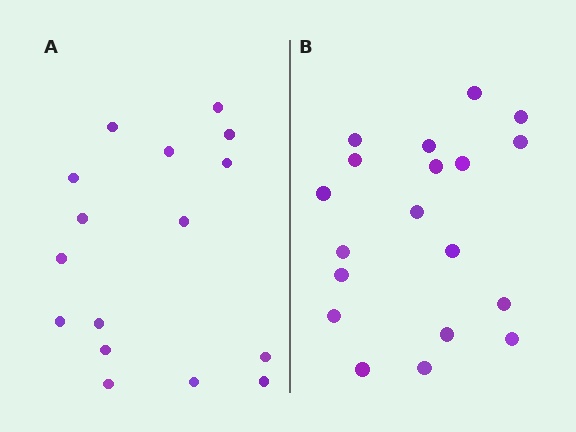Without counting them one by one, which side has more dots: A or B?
Region B (the right region) has more dots.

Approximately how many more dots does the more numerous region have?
Region B has just a few more — roughly 2 or 3 more dots than region A.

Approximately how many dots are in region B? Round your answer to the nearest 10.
About 20 dots. (The exact count is 19, which rounds to 20.)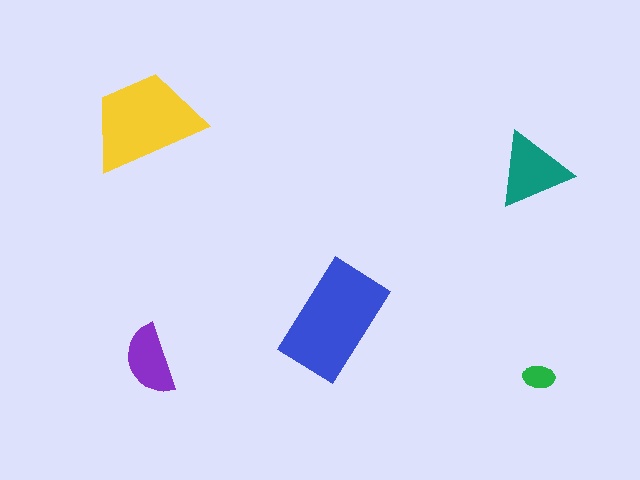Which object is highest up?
The yellow trapezoid is topmost.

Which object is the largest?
The blue rectangle.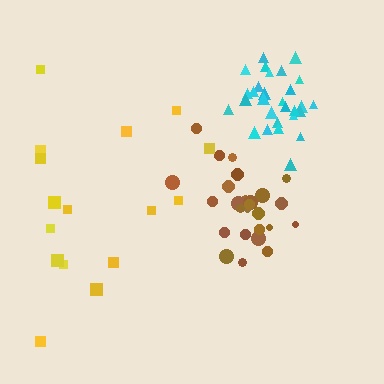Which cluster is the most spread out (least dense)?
Yellow.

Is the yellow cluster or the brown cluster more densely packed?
Brown.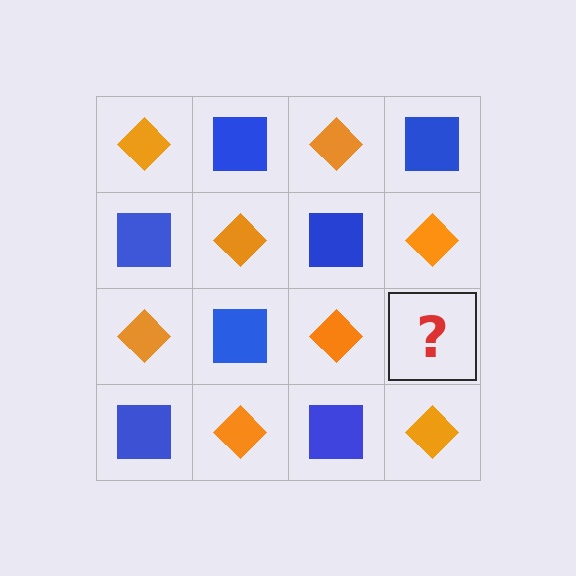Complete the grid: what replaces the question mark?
The question mark should be replaced with a blue square.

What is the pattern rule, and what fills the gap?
The rule is that it alternates orange diamond and blue square in a checkerboard pattern. The gap should be filled with a blue square.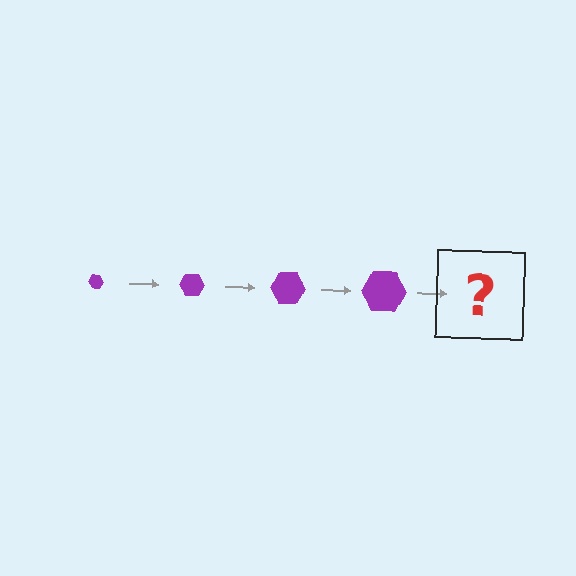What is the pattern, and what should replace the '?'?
The pattern is that the hexagon gets progressively larger each step. The '?' should be a purple hexagon, larger than the previous one.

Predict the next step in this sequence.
The next step is a purple hexagon, larger than the previous one.